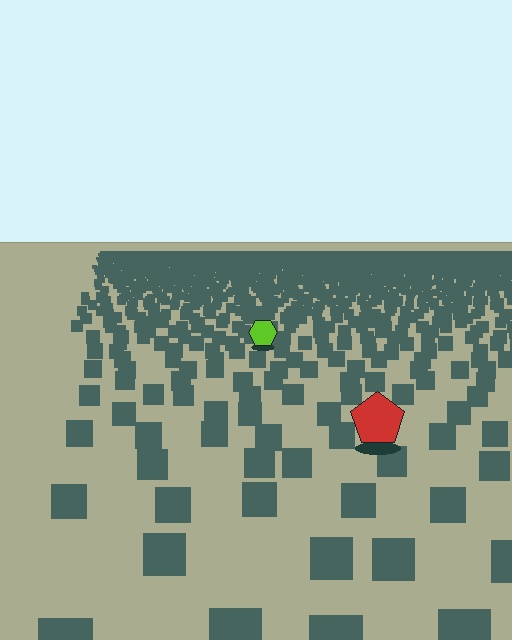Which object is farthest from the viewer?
The lime hexagon is farthest from the viewer. It appears smaller and the ground texture around it is denser.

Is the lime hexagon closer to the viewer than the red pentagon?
No. The red pentagon is closer — you can tell from the texture gradient: the ground texture is coarser near it.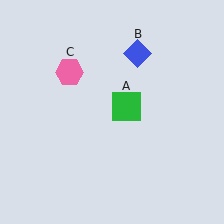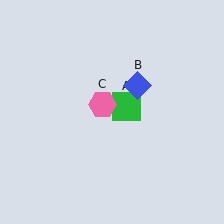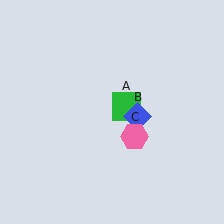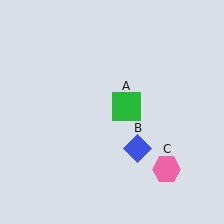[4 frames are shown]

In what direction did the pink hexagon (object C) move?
The pink hexagon (object C) moved down and to the right.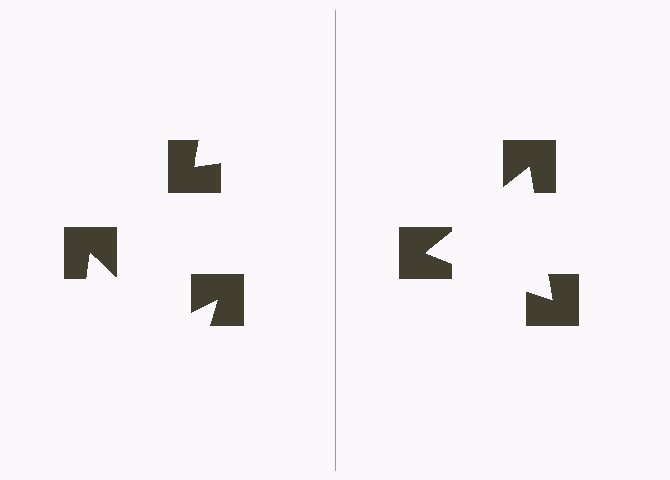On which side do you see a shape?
An illusory triangle appears on the right side. On the left side the wedge cuts are rotated, so no coherent shape forms.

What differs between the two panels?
The notched squares are positioned identically on both sides; only the wedge orientations differ. On the right they align to a triangle; on the left they are misaligned.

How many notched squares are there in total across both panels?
6 — 3 on each side.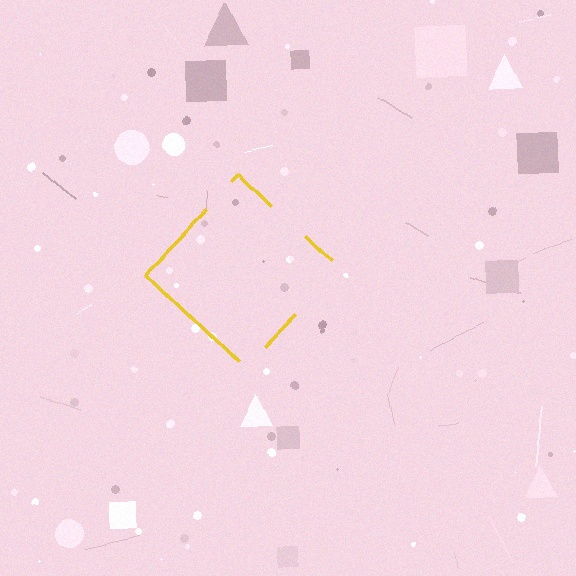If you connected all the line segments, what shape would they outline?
They would outline a diamond.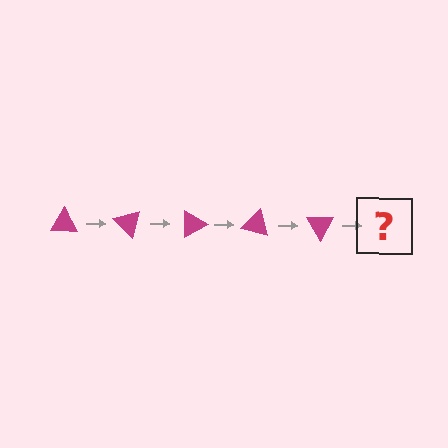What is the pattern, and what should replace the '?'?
The pattern is that the triangle rotates 45 degrees each step. The '?' should be a magenta triangle rotated 225 degrees.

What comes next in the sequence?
The next element should be a magenta triangle rotated 225 degrees.